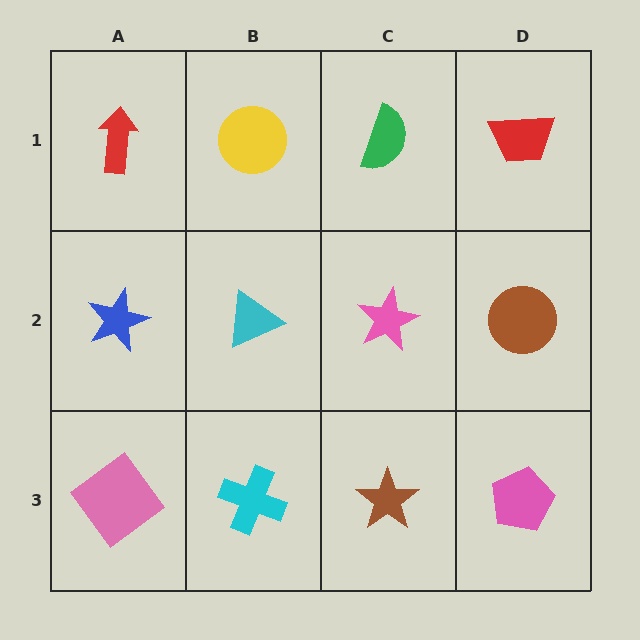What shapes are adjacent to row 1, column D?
A brown circle (row 2, column D), a green semicircle (row 1, column C).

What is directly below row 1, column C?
A pink star.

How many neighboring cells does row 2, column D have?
3.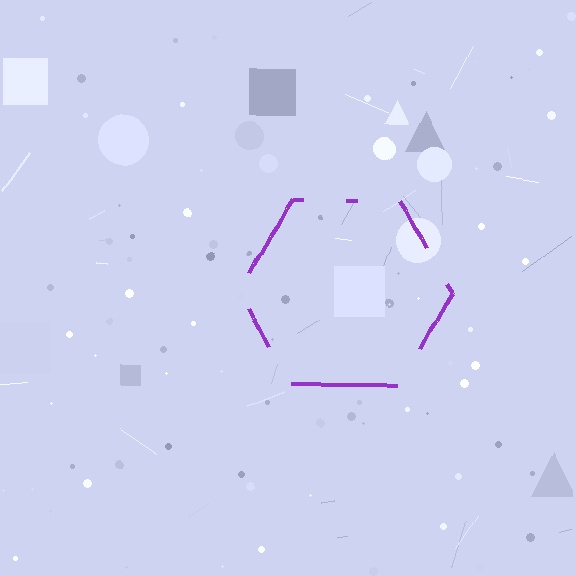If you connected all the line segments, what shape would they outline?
They would outline a hexagon.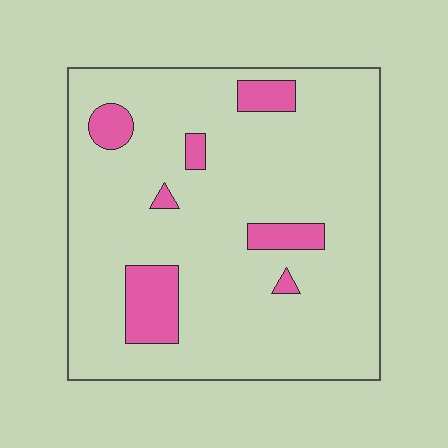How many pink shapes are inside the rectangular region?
7.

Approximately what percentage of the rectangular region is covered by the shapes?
Approximately 10%.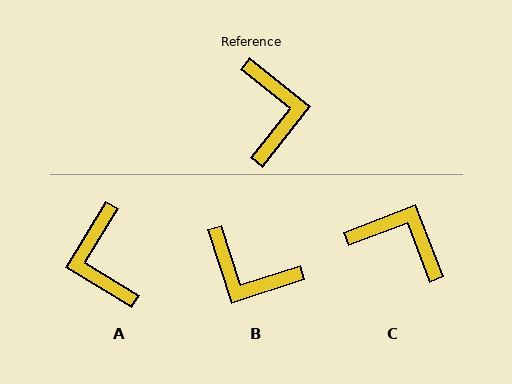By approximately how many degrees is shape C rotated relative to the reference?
Approximately 60 degrees counter-clockwise.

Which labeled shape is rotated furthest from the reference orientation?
A, about 173 degrees away.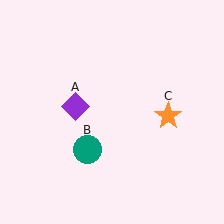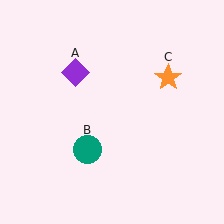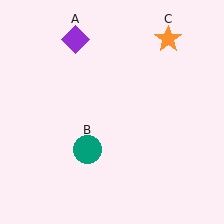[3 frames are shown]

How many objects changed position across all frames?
2 objects changed position: purple diamond (object A), orange star (object C).